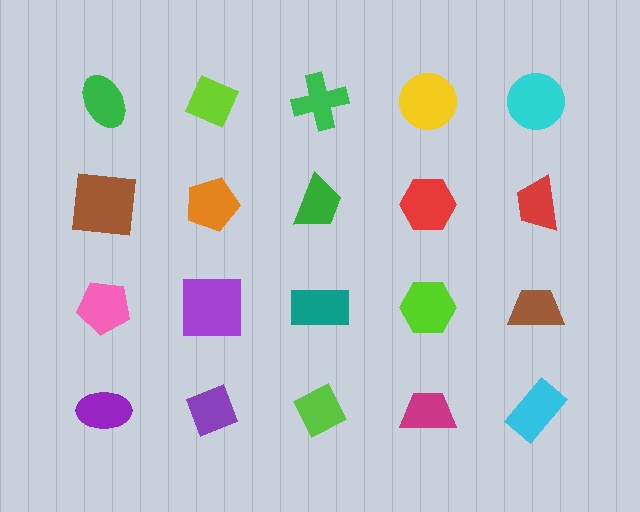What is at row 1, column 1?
A green ellipse.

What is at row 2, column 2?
An orange pentagon.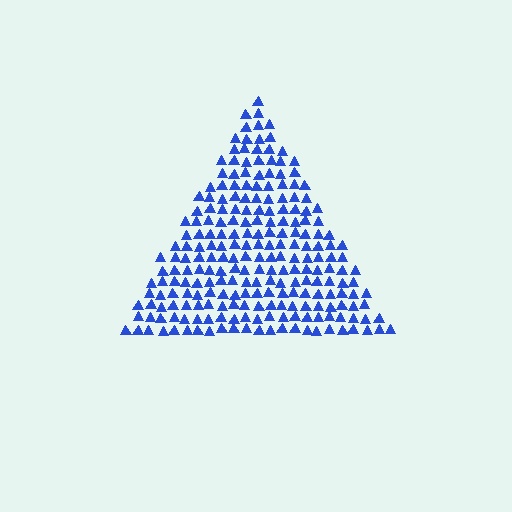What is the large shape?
The large shape is a triangle.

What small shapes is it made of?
It is made of small triangles.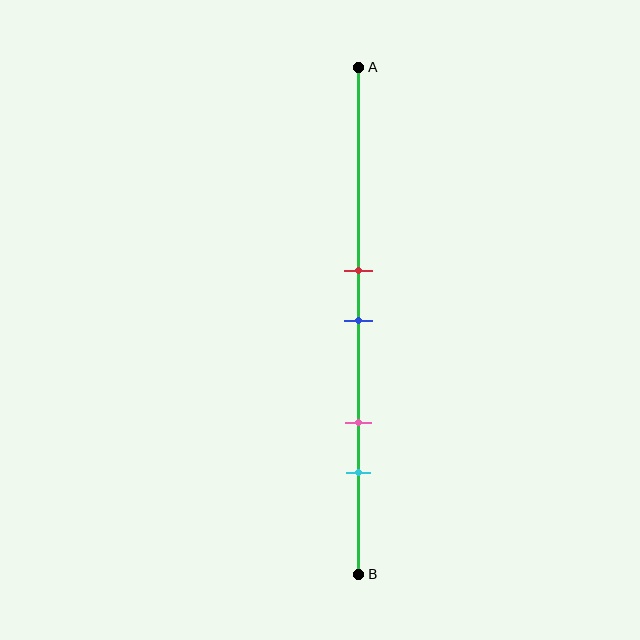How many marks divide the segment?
There are 4 marks dividing the segment.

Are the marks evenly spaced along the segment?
No, the marks are not evenly spaced.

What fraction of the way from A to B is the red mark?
The red mark is approximately 40% (0.4) of the way from A to B.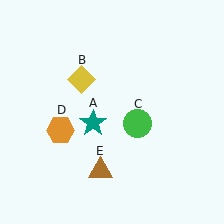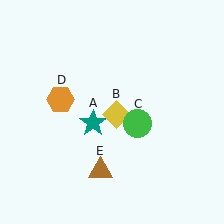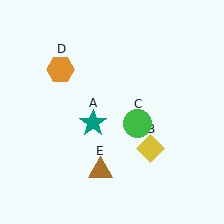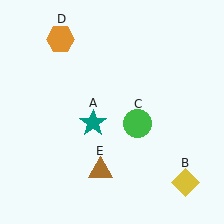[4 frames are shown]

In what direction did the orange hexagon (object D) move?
The orange hexagon (object D) moved up.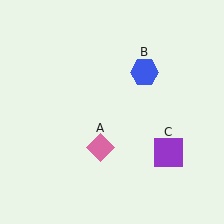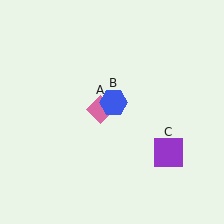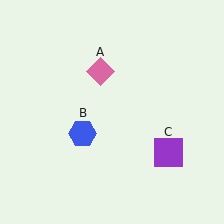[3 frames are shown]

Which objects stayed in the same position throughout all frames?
Purple square (object C) remained stationary.